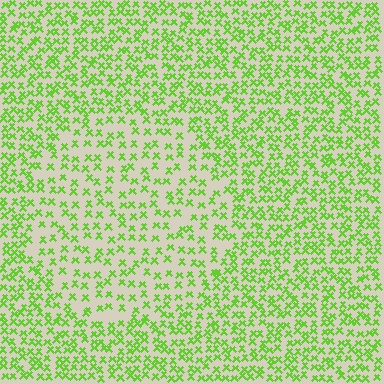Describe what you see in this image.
The image contains small lime elements arranged at two different densities. A circle-shaped region is visible where the elements are less densely packed than the surrounding area.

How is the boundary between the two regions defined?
The boundary is defined by a change in element density (approximately 1.7x ratio). All elements are the same color, size, and shape.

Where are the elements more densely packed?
The elements are more densely packed outside the circle boundary.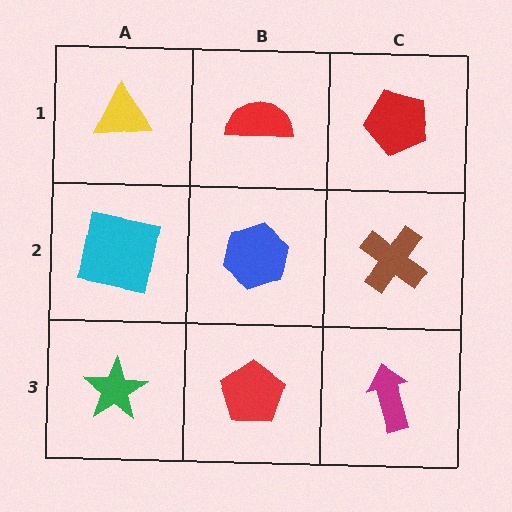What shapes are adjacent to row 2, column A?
A yellow triangle (row 1, column A), a green star (row 3, column A), a blue hexagon (row 2, column B).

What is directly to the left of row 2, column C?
A blue hexagon.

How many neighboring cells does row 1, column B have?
3.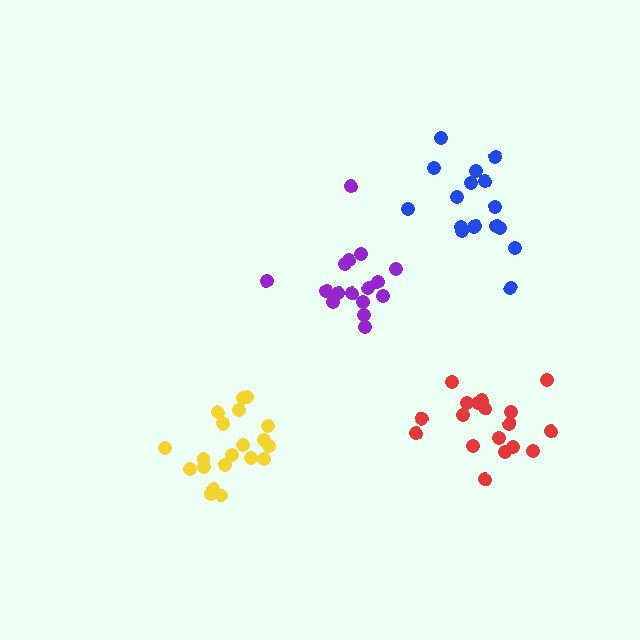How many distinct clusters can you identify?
There are 4 distinct clusters.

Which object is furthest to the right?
The red cluster is rightmost.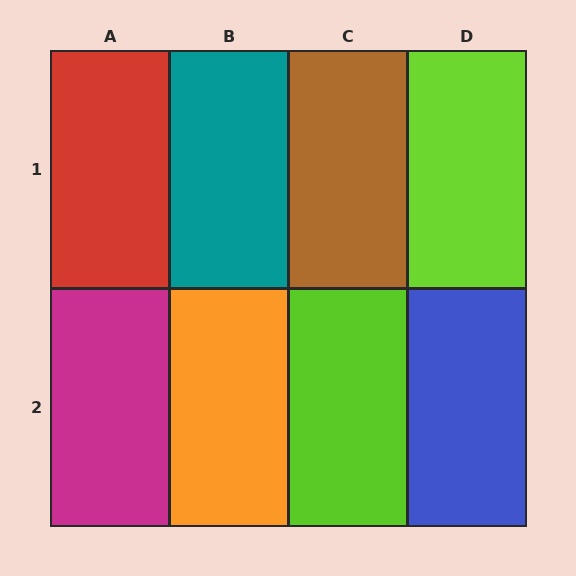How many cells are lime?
2 cells are lime.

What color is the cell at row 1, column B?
Teal.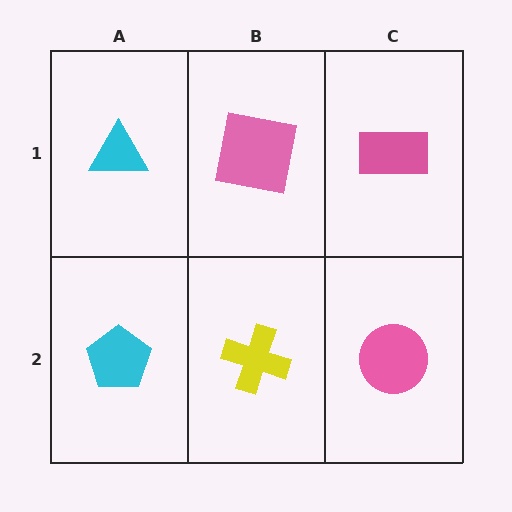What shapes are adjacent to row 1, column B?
A yellow cross (row 2, column B), a cyan triangle (row 1, column A), a pink rectangle (row 1, column C).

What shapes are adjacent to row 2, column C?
A pink rectangle (row 1, column C), a yellow cross (row 2, column B).